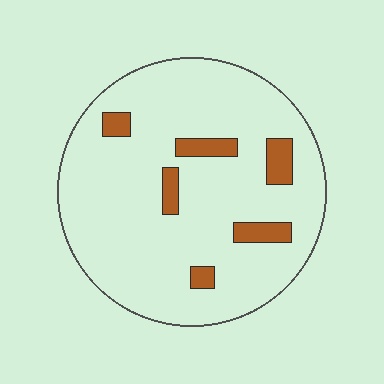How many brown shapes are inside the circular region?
6.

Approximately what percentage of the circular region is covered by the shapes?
Approximately 10%.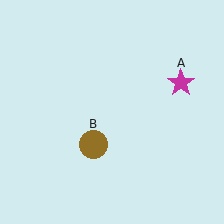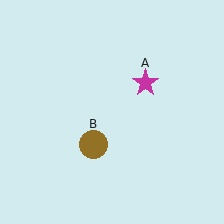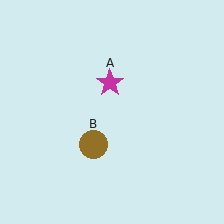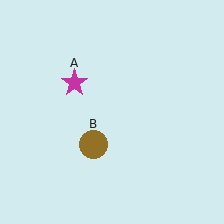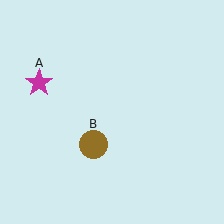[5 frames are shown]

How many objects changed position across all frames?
1 object changed position: magenta star (object A).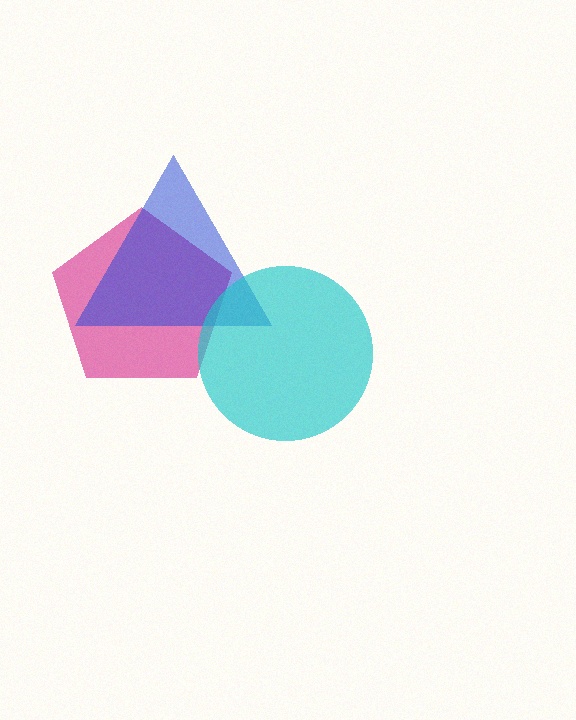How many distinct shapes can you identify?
There are 3 distinct shapes: a magenta pentagon, a blue triangle, a cyan circle.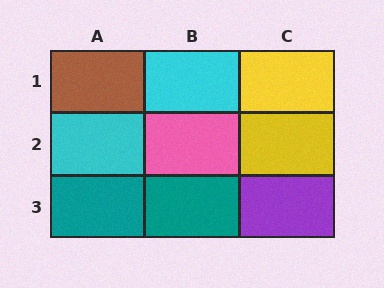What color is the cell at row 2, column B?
Pink.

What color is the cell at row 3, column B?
Teal.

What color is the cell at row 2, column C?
Yellow.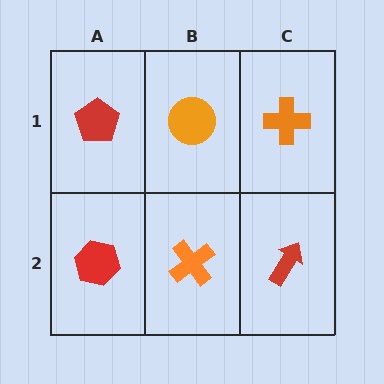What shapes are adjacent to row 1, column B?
An orange cross (row 2, column B), a red pentagon (row 1, column A), an orange cross (row 1, column C).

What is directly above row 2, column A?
A red pentagon.